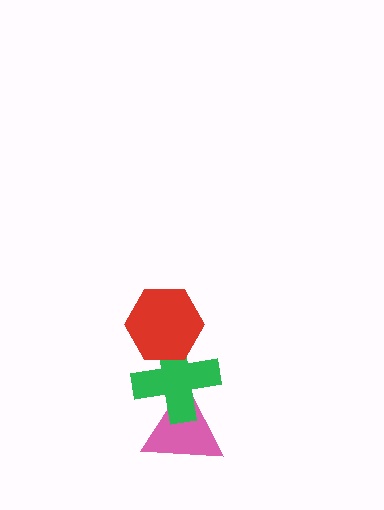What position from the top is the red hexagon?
The red hexagon is 1st from the top.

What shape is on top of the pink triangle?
The green cross is on top of the pink triangle.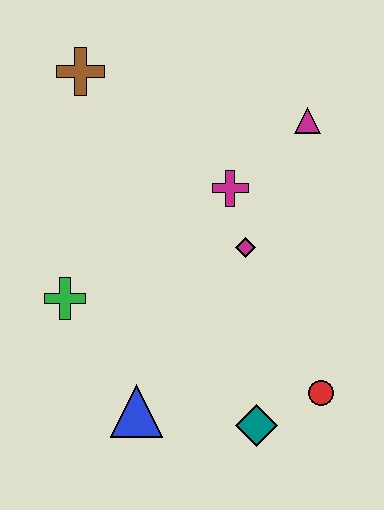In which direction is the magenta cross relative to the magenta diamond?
The magenta cross is above the magenta diamond.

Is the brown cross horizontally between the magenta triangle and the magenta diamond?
No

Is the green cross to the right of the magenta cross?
No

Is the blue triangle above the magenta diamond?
No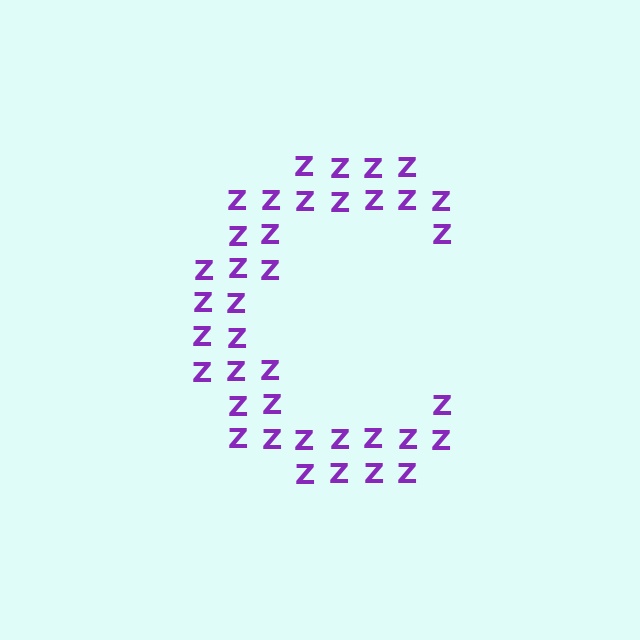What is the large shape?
The large shape is the letter C.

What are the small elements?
The small elements are letter Z's.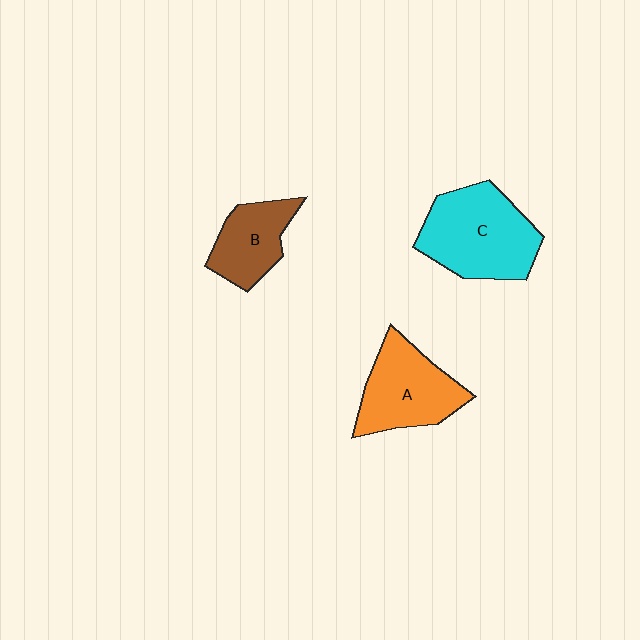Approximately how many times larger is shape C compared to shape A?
Approximately 1.2 times.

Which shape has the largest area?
Shape C (cyan).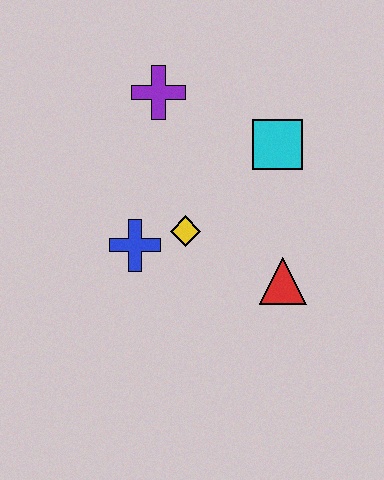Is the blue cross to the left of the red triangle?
Yes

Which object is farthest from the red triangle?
The purple cross is farthest from the red triangle.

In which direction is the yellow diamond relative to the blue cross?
The yellow diamond is to the right of the blue cross.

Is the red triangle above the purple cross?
No